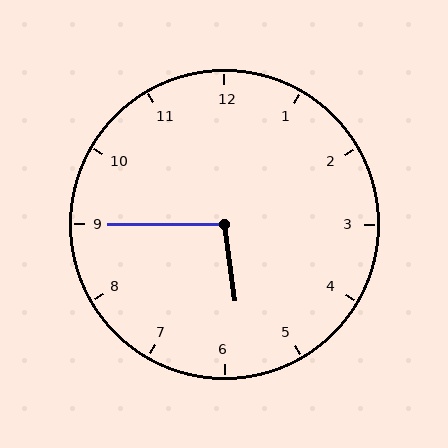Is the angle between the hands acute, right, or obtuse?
It is obtuse.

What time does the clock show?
5:45.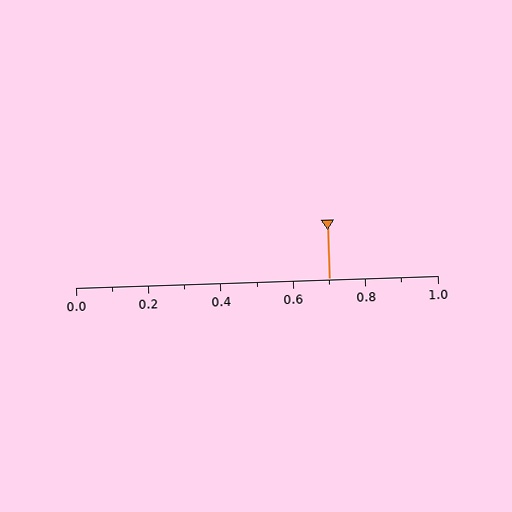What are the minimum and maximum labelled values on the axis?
The axis runs from 0.0 to 1.0.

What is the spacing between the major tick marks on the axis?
The major ticks are spaced 0.2 apart.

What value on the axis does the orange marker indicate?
The marker indicates approximately 0.7.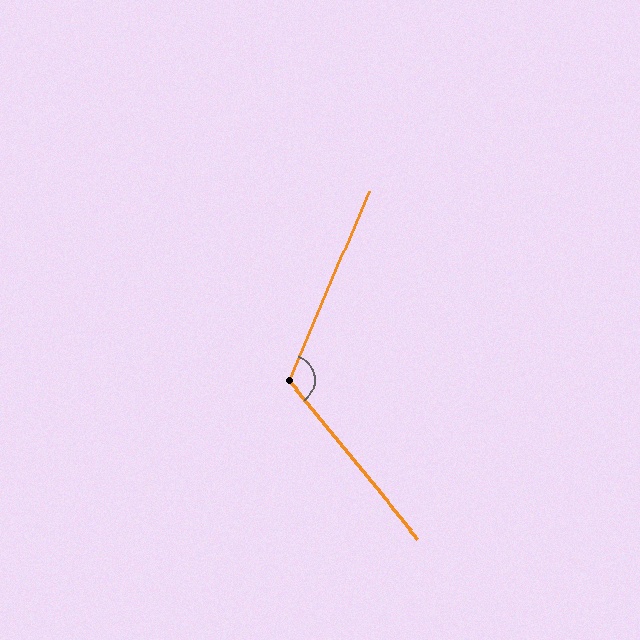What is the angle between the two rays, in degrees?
Approximately 118 degrees.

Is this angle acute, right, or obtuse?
It is obtuse.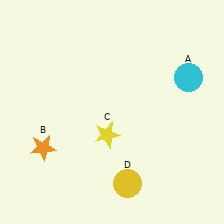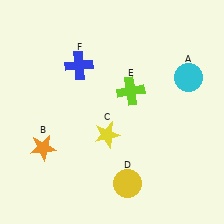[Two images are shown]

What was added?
A lime cross (E), a blue cross (F) were added in Image 2.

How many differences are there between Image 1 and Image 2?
There are 2 differences between the two images.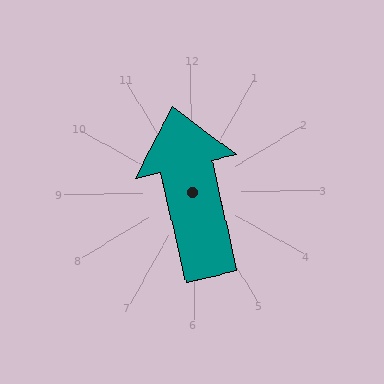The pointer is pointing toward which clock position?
Roughly 12 o'clock.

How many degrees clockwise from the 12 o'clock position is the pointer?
Approximately 348 degrees.